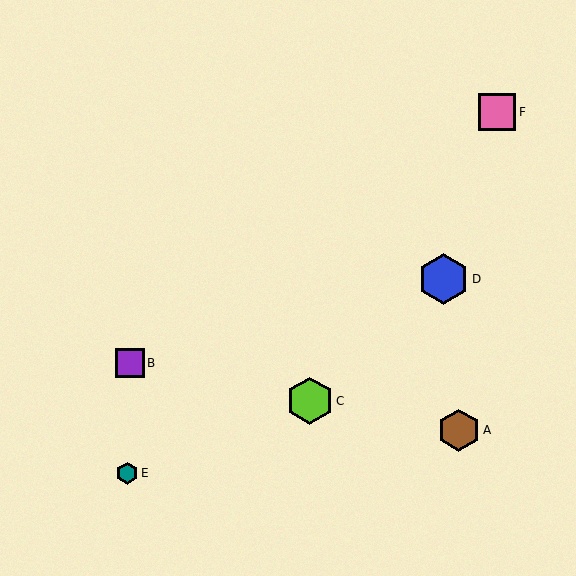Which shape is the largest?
The blue hexagon (labeled D) is the largest.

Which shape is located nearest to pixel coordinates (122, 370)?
The purple square (labeled B) at (130, 363) is nearest to that location.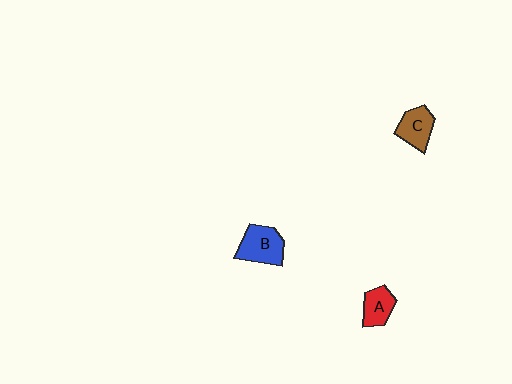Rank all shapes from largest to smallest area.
From largest to smallest: B (blue), C (brown), A (red).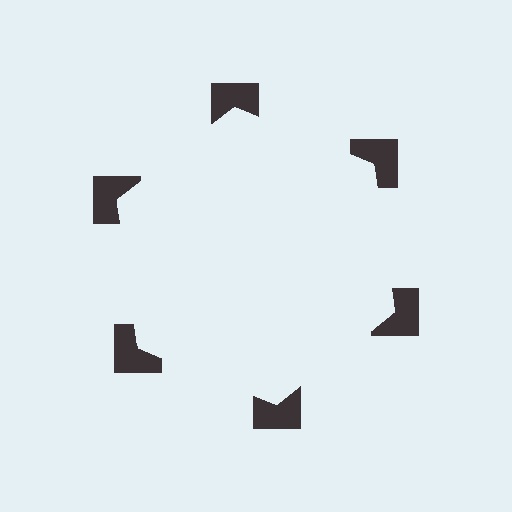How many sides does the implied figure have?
6 sides.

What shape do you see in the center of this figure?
An illusory hexagon — its edges are inferred from the aligned wedge cuts in the notched squares, not physically drawn.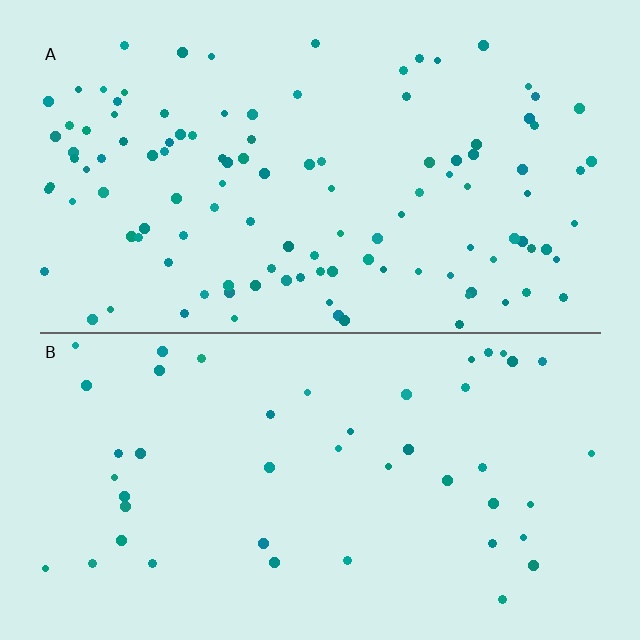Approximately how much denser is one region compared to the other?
Approximately 2.5× — region A over region B.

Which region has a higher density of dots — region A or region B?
A (the top).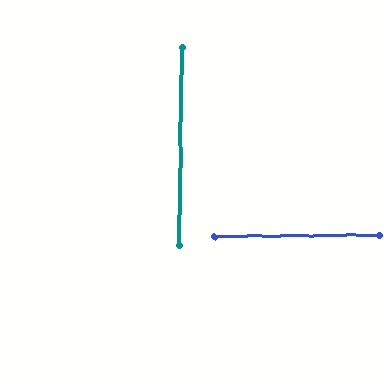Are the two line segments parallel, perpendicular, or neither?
Perpendicular — they meet at approximately 89°.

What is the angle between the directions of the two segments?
Approximately 89 degrees.